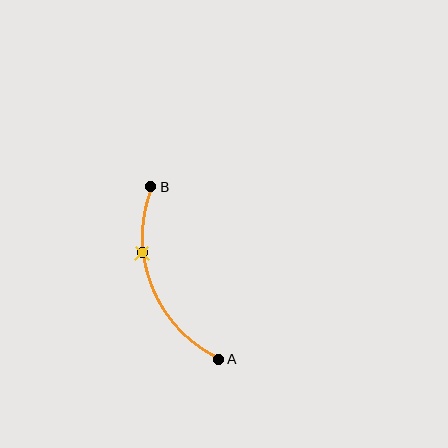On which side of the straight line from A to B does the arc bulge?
The arc bulges to the left of the straight line connecting A and B.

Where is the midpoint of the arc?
The arc midpoint is the point on the curve farthest from the straight line joining A and B. It sits to the left of that line.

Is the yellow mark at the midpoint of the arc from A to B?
No. The yellow mark lies on the arc but is closer to endpoint B. The arc midpoint would be at the point on the curve equidistant along the arc from both A and B.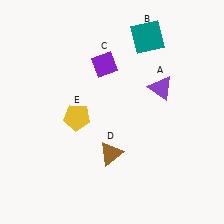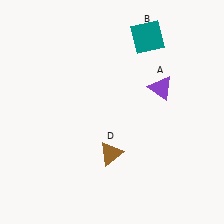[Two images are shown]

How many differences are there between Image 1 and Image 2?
There are 2 differences between the two images.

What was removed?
The purple diamond (C), the yellow pentagon (E) were removed in Image 2.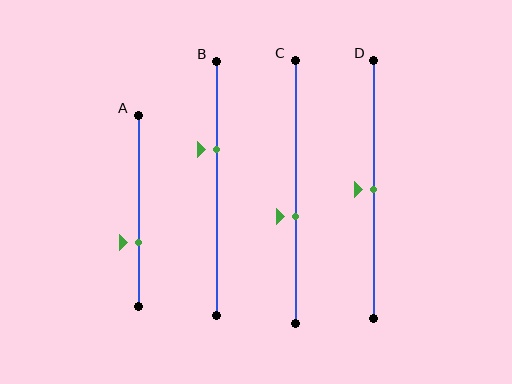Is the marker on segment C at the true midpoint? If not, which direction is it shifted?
No, the marker on segment C is shifted downward by about 9% of the segment length.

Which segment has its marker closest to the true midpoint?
Segment D has its marker closest to the true midpoint.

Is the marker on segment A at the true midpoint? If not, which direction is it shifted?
No, the marker on segment A is shifted downward by about 17% of the segment length.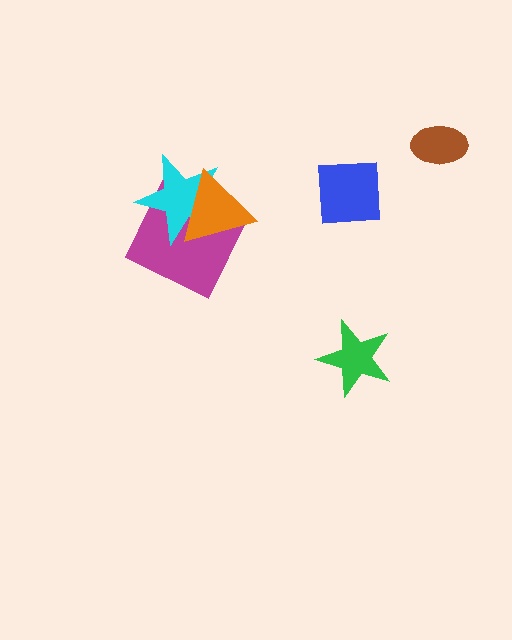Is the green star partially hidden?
No, no other shape covers it.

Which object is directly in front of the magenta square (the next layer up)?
The cyan star is directly in front of the magenta square.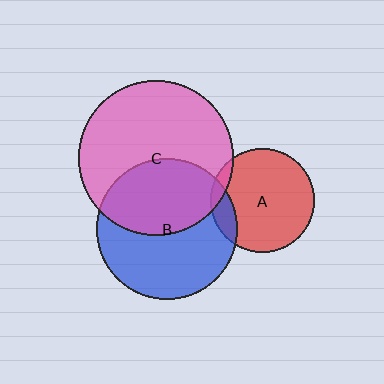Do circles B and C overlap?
Yes.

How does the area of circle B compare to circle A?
Approximately 1.8 times.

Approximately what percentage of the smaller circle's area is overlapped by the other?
Approximately 45%.